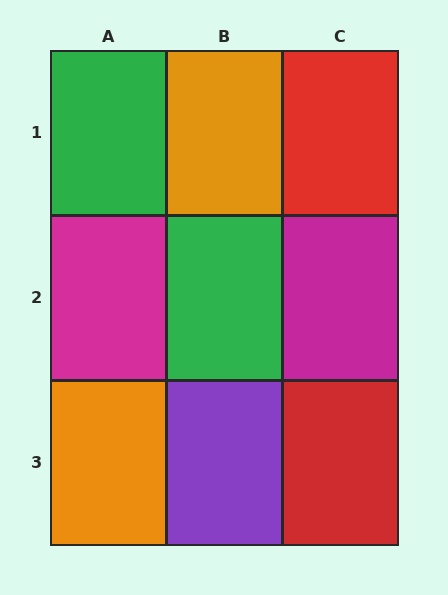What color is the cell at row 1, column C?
Red.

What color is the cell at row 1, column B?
Orange.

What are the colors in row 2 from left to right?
Magenta, green, magenta.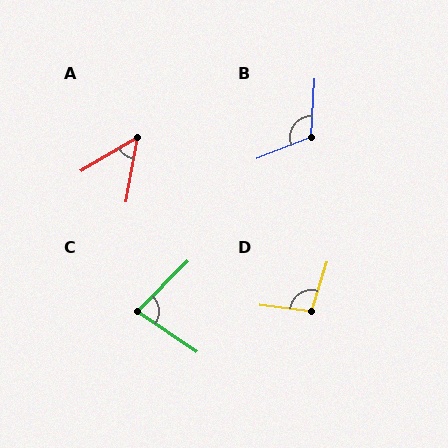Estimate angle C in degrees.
Approximately 79 degrees.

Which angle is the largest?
B, at approximately 115 degrees.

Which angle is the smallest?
A, at approximately 49 degrees.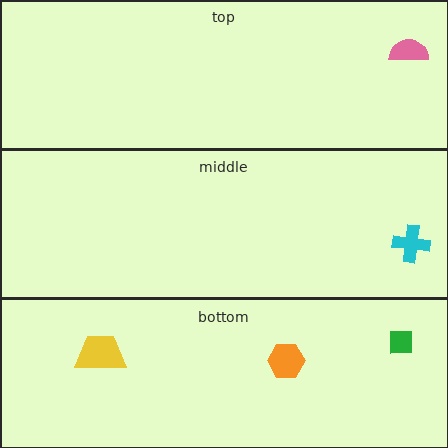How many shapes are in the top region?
1.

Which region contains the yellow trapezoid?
The bottom region.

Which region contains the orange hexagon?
The bottom region.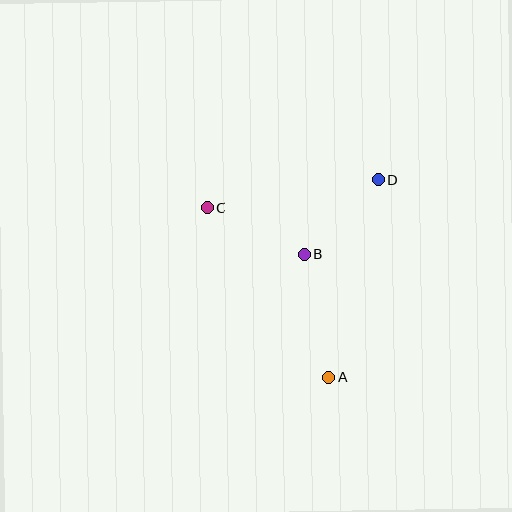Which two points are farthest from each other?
Points A and C are farthest from each other.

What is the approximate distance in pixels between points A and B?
The distance between A and B is approximately 125 pixels.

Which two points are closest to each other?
Points B and D are closest to each other.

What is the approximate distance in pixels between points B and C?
The distance between B and C is approximately 107 pixels.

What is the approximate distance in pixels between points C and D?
The distance between C and D is approximately 173 pixels.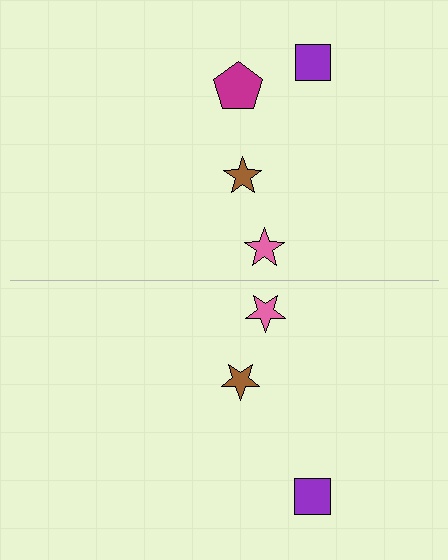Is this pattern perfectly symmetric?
No, the pattern is not perfectly symmetric. A magenta pentagon is missing from the bottom side.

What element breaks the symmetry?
A magenta pentagon is missing from the bottom side.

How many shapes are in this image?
There are 7 shapes in this image.